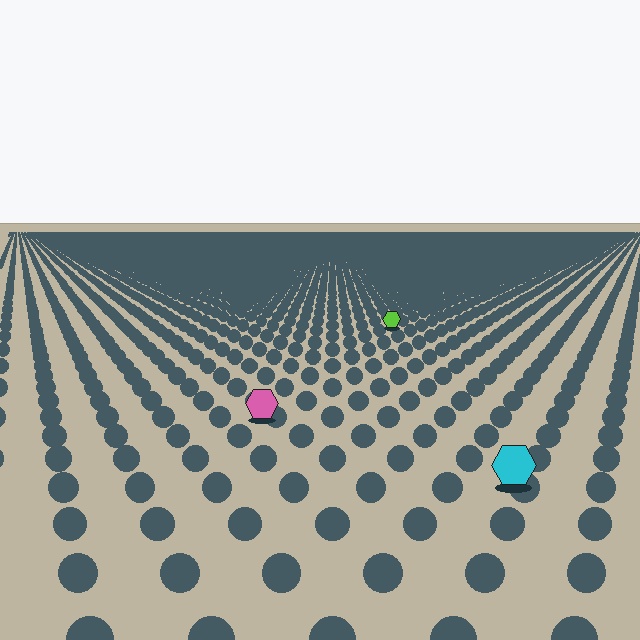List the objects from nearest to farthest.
From nearest to farthest: the cyan hexagon, the pink hexagon, the lime hexagon.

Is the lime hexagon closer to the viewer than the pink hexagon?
No. The pink hexagon is closer — you can tell from the texture gradient: the ground texture is coarser near it.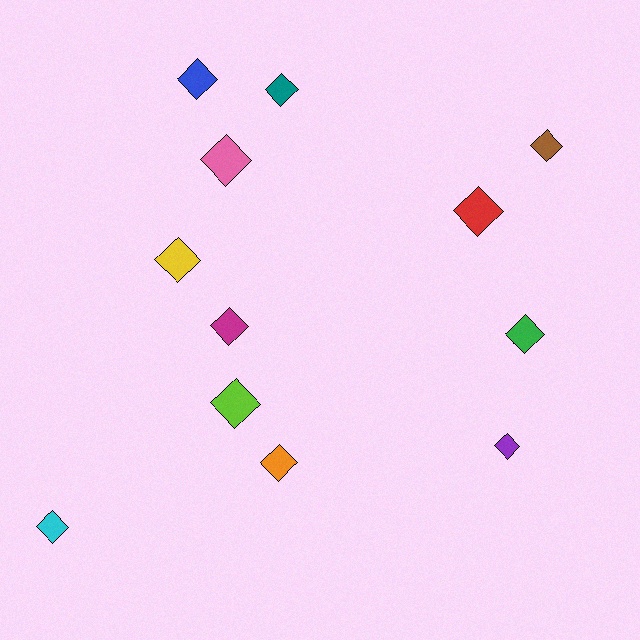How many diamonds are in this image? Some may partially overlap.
There are 12 diamonds.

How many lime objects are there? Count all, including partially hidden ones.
There is 1 lime object.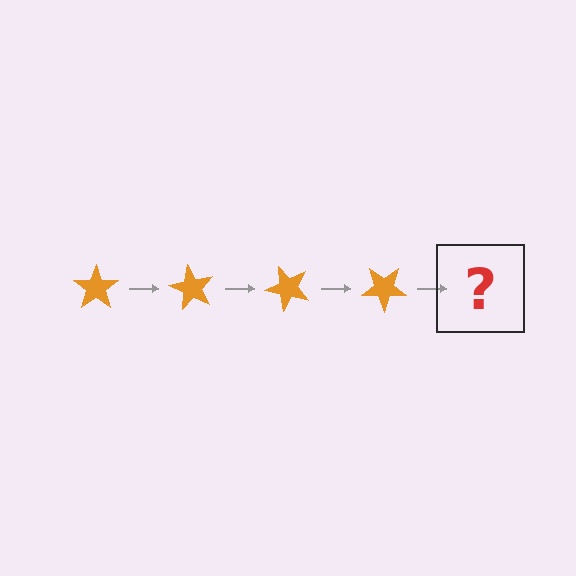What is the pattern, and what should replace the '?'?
The pattern is that the star rotates 60 degrees each step. The '?' should be an orange star rotated 240 degrees.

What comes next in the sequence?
The next element should be an orange star rotated 240 degrees.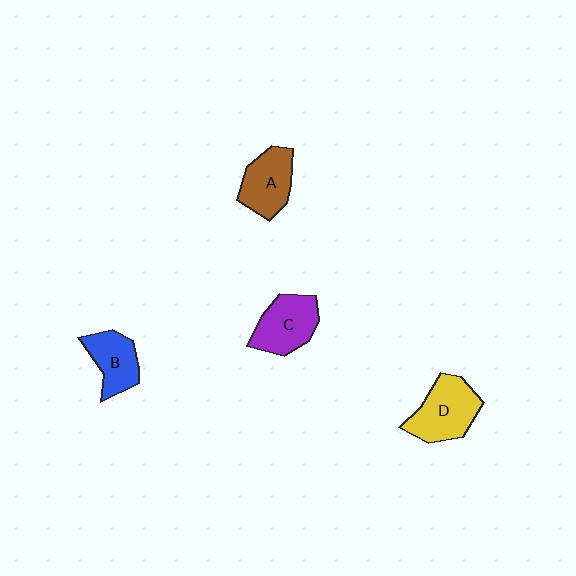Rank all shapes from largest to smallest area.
From largest to smallest: D (yellow), C (purple), A (brown), B (blue).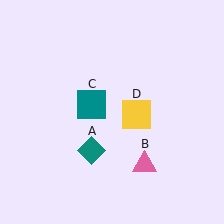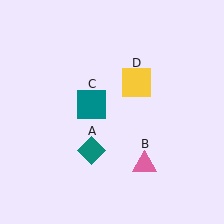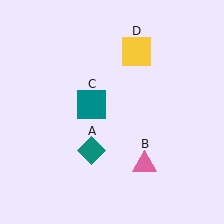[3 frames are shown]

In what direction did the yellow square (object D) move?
The yellow square (object D) moved up.